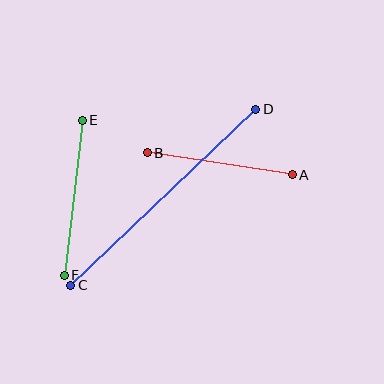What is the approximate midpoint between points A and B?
The midpoint is at approximately (220, 164) pixels.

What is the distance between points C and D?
The distance is approximately 255 pixels.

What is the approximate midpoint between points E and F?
The midpoint is at approximately (73, 198) pixels.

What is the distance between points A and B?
The distance is approximately 147 pixels.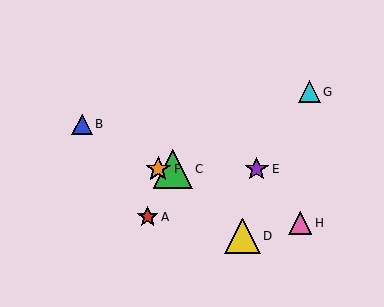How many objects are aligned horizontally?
3 objects (C, E, F) are aligned horizontally.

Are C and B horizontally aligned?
No, C is at y≈169 and B is at y≈124.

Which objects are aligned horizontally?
Objects C, E, F are aligned horizontally.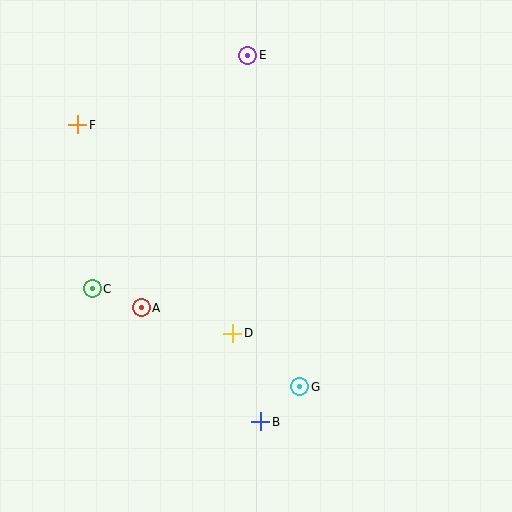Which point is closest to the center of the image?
Point D at (233, 333) is closest to the center.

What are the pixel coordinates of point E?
Point E is at (248, 55).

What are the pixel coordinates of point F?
Point F is at (77, 125).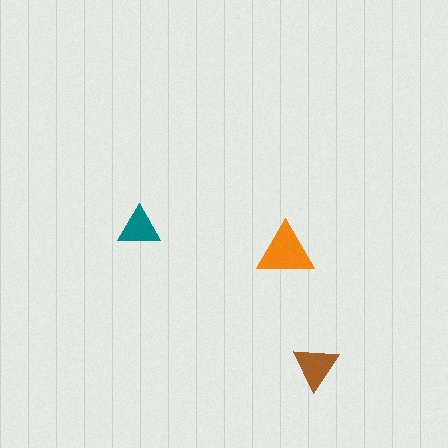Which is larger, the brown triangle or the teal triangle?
The brown one.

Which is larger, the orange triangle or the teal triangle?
The orange one.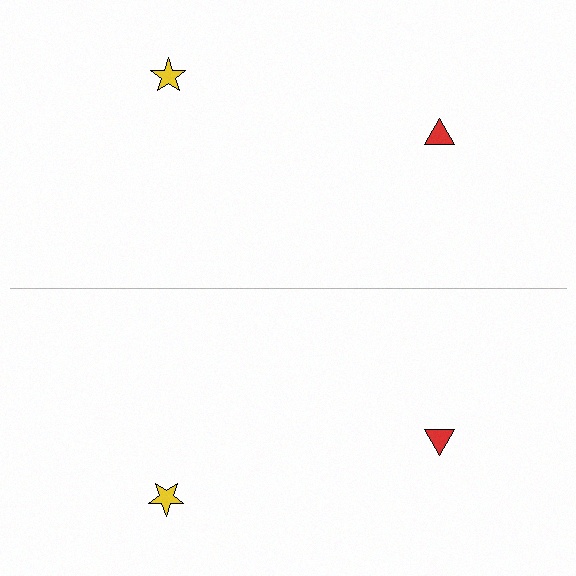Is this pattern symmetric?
Yes, this pattern has bilateral (reflection) symmetry.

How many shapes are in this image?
There are 4 shapes in this image.